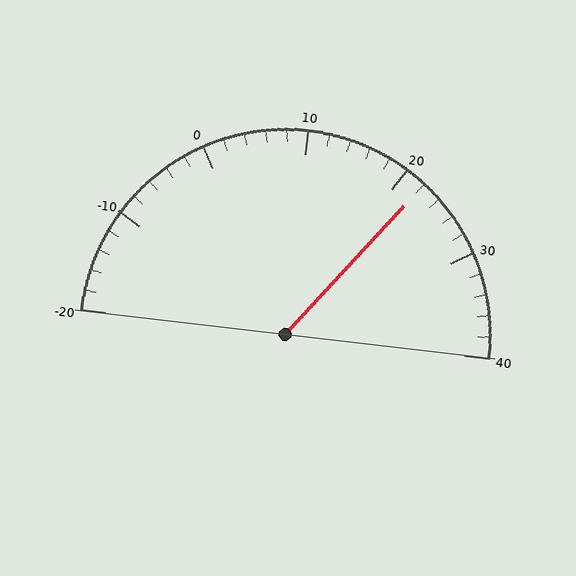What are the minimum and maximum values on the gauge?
The gauge ranges from -20 to 40.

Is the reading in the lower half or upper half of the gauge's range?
The reading is in the upper half of the range (-20 to 40).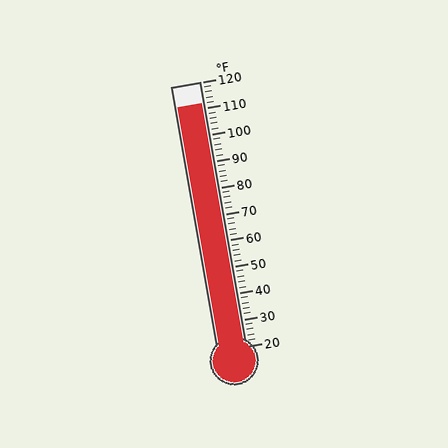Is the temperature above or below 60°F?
The temperature is above 60°F.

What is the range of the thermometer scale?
The thermometer scale ranges from 20°F to 120°F.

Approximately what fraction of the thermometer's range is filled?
The thermometer is filled to approximately 90% of its range.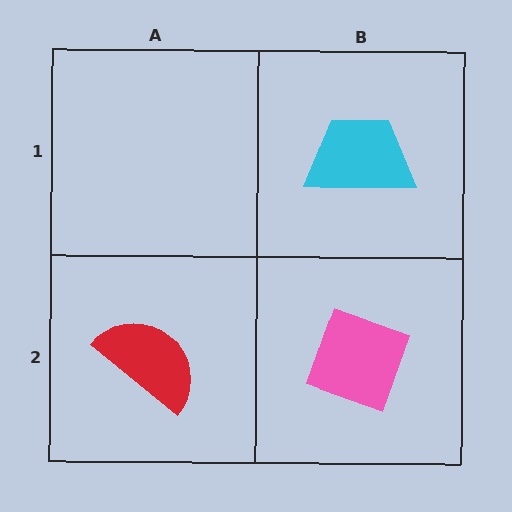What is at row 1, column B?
A cyan trapezoid.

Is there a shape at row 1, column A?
No, that cell is empty.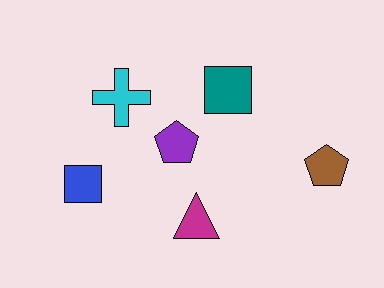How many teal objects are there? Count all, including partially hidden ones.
There is 1 teal object.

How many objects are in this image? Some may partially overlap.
There are 6 objects.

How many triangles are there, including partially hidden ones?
There is 1 triangle.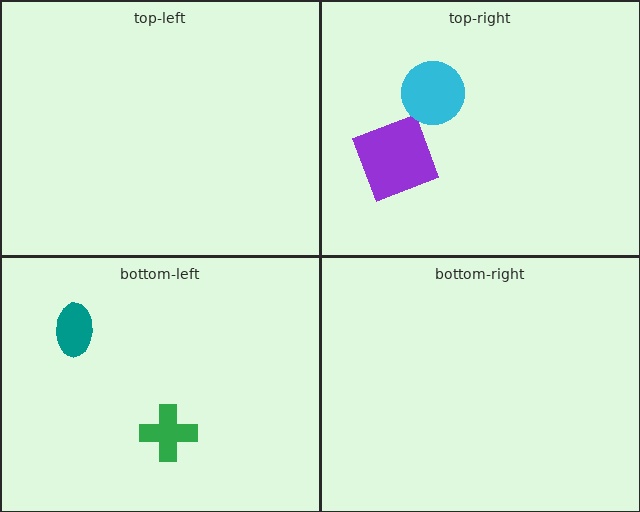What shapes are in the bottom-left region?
The teal ellipse, the green cross.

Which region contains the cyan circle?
The top-right region.